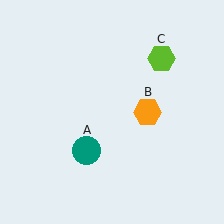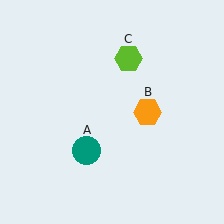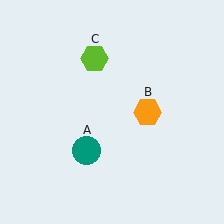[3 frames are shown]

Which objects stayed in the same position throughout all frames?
Teal circle (object A) and orange hexagon (object B) remained stationary.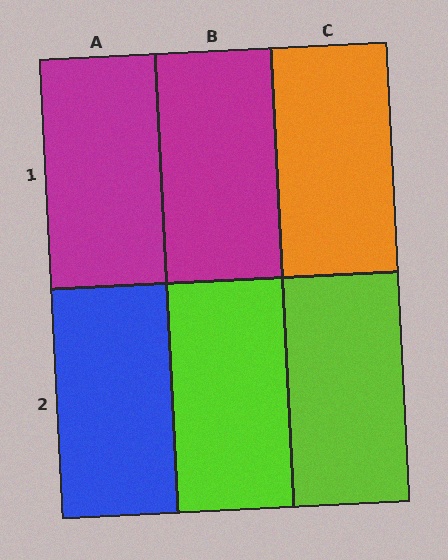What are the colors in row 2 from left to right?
Blue, lime, lime.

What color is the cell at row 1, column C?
Orange.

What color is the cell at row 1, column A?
Magenta.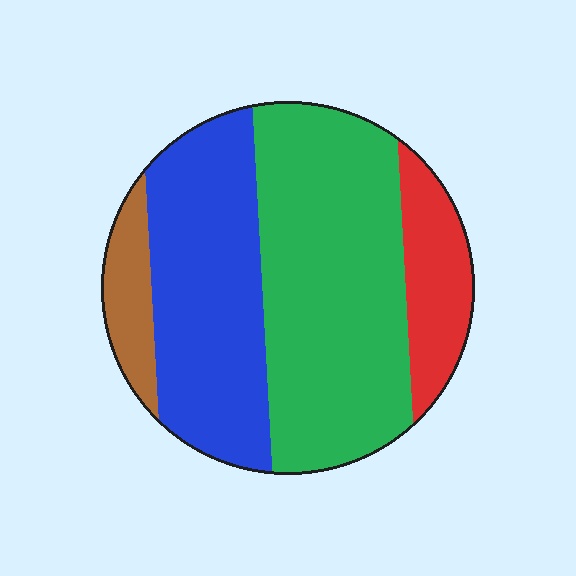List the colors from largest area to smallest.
From largest to smallest: green, blue, red, brown.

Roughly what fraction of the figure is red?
Red covers 13% of the figure.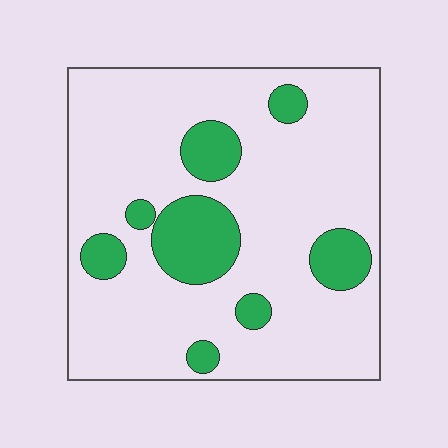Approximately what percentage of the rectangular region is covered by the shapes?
Approximately 20%.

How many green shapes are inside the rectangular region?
8.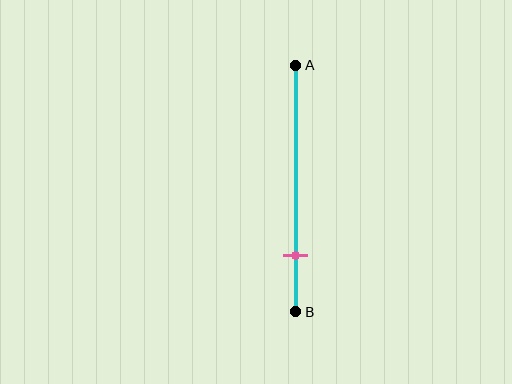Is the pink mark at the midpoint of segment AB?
No, the mark is at about 75% from A, not at the 50% midpoint.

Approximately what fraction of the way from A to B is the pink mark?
The pink mark is approximately 75% of the way from A to B.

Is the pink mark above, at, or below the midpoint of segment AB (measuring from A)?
The pink mark is below the midpoint of segment AB.